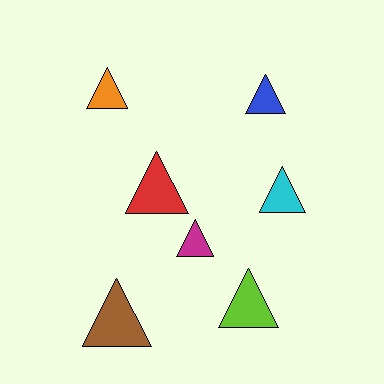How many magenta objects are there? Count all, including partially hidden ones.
There is 1 magenta object.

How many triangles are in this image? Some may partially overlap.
There are 7 triangles.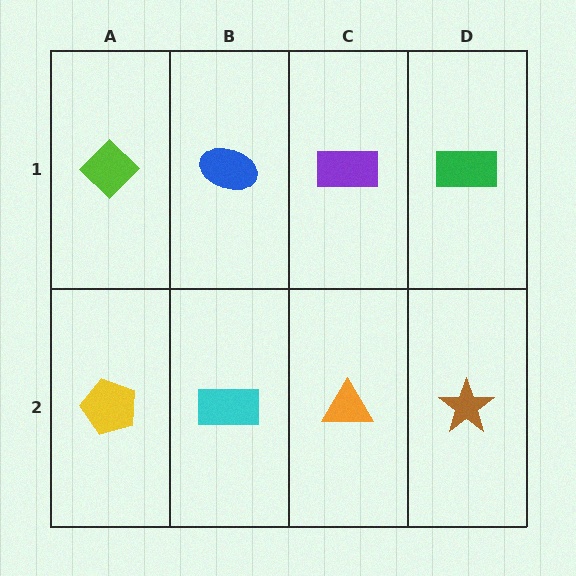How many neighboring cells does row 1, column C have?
3.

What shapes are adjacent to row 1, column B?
A cyan rectangle (row 2, column B), a lime diamond (row 1, column A), a purple rectangle (row 1, column C).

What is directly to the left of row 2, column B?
A yellow pentagon.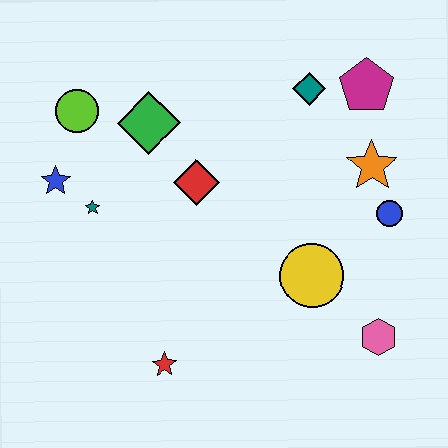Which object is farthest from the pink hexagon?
The lime circle is farthest from the pink hexagon.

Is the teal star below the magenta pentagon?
Yes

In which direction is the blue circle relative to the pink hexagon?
The blue circle is above the pink hexagon.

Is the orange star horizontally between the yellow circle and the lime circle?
No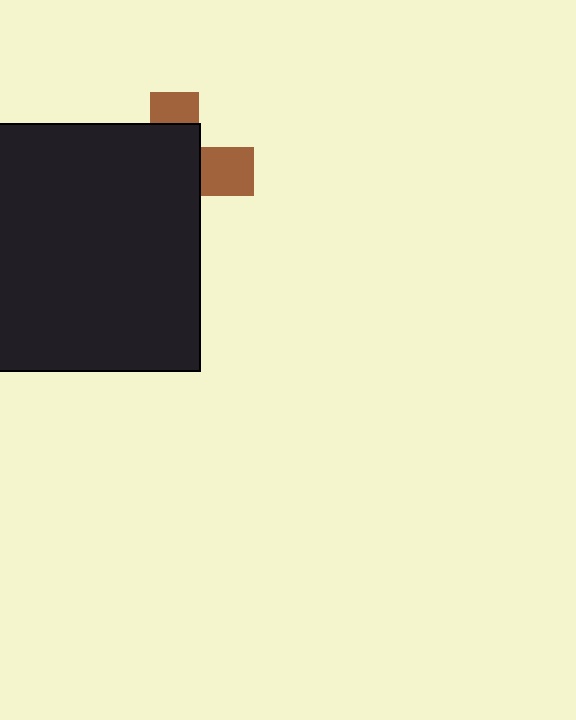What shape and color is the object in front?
The object in front is a black square.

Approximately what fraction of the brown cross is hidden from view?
Roughly 69% of the brown cross is hidden behind the black square.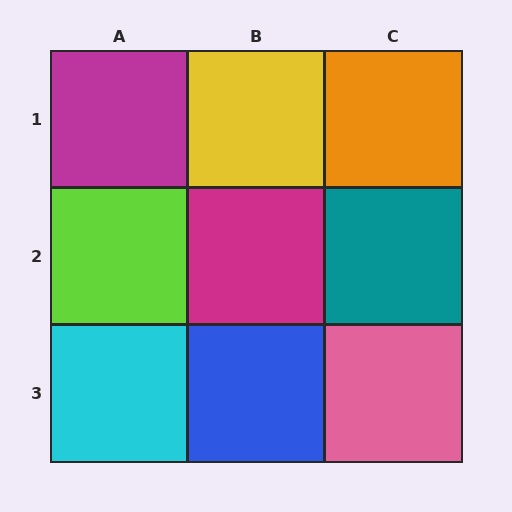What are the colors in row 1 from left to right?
Magenta, yellow, orange.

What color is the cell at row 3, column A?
Cyan.